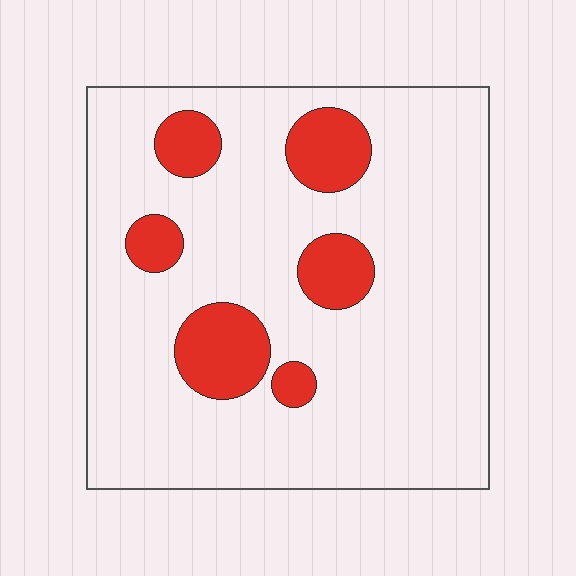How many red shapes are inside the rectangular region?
6.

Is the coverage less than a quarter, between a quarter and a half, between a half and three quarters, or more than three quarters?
Less than a quarter.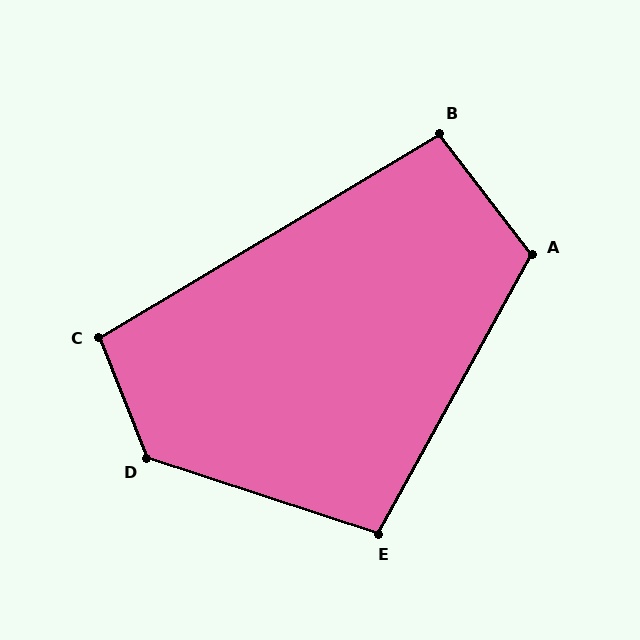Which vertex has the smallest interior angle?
B, at approximately 96 degrees.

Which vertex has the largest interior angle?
D, at approximately 130 degrees.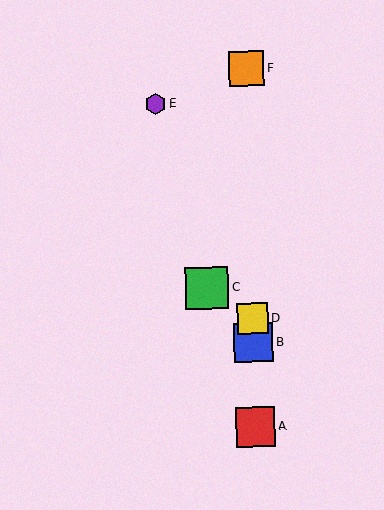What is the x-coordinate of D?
Object D is at x≈253.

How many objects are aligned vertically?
4 objects (A, B, D, F) are aligned vertically.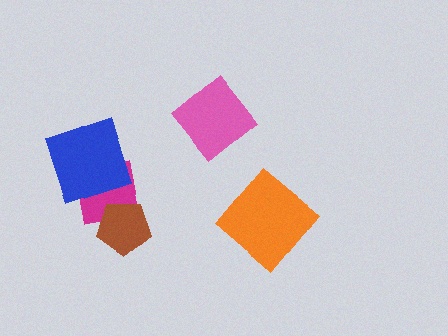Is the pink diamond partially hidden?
No, no other shape covers it.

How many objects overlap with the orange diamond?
0 objects overlap with the orange diamond.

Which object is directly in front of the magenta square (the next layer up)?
The blue diamond is directly in front of the magenta square.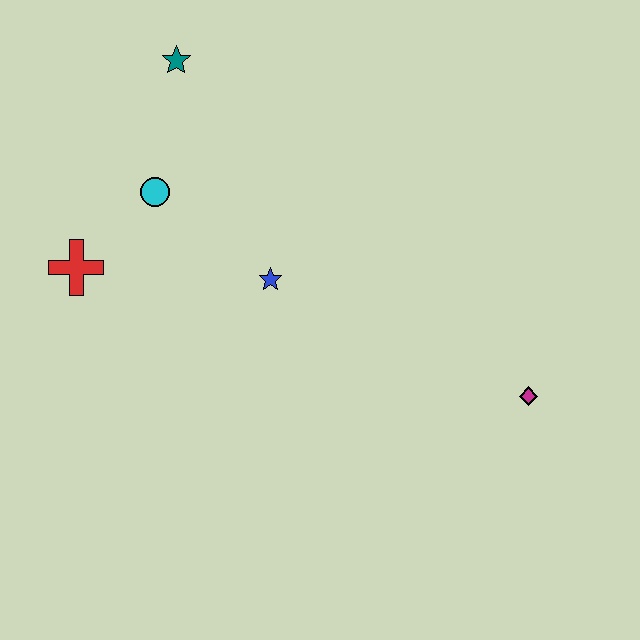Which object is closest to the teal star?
The cyan circle is closest to the teal star.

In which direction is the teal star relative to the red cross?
The teal star is above the red cross.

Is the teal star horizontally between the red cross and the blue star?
Yes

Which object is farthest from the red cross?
The magenta diamond is farthest from the red cross.